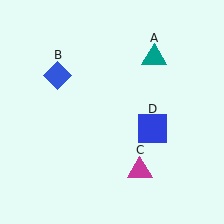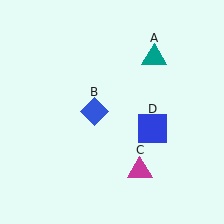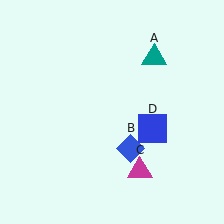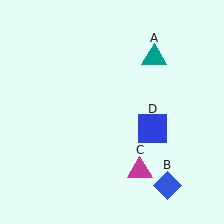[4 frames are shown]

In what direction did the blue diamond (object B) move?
The blue diamond (object B) moved down and to the right.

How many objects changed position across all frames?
1 object changed position: blue diamond (object B).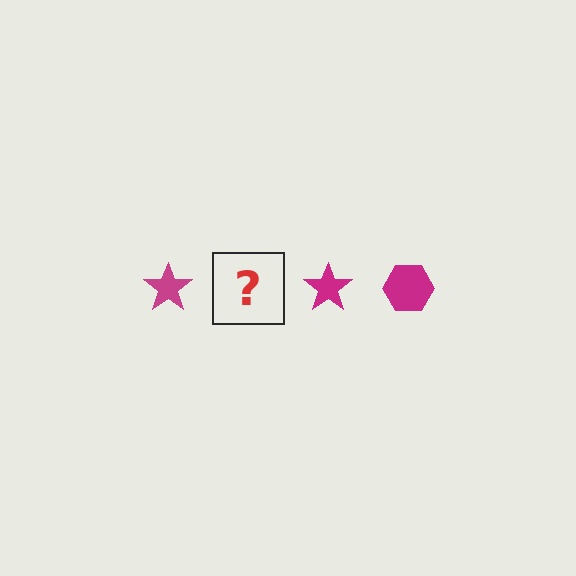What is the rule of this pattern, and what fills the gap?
The rule is that the pattern cycles through star, hexagon shapes in magenta. The gap should be filled with a magenta hexagon.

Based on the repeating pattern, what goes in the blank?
The blank should be a magenta hexagon.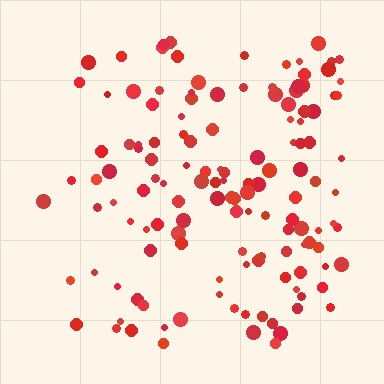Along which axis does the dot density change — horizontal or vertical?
Horizontal.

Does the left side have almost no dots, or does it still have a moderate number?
Still a moderate number, just noticeably fewer than the right.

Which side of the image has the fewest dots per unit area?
The left.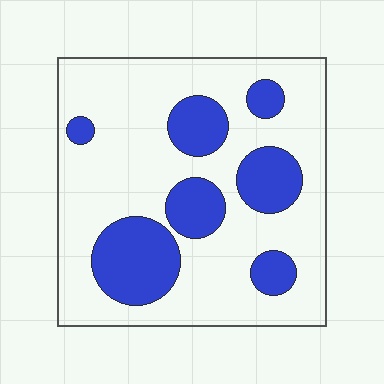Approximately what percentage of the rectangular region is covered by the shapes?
Approximately 25%.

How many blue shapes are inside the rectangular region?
7.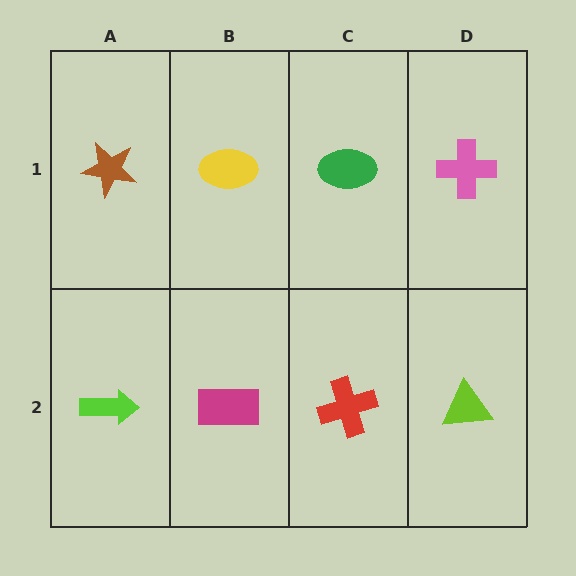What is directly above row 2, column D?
A pink cross.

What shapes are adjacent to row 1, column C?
A red cross (row 2, column C), a yellow ellipse (row 1, column B), a pink cross (row 1, column D).